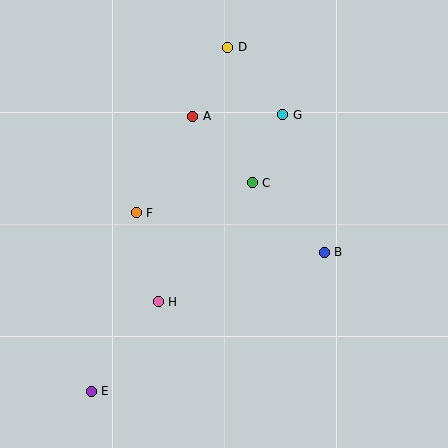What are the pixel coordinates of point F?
Point F is at (136, 213).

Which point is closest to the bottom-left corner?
Point E is closest to the bottom-left corner.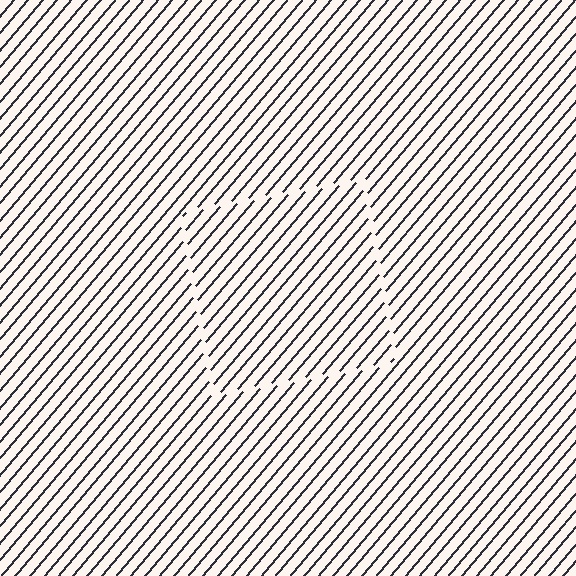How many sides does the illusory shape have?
4 sides — the line-ends trace a square.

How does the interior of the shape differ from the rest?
The interior of the shape contains the same grating, shifted by half a period — the contour is defined by the phase discontinuity where line-ends from the inner and outer gratings abut.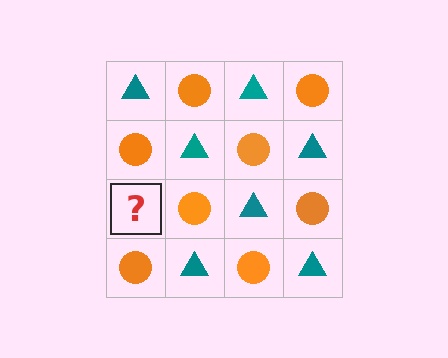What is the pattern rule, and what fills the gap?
The rule is that it alternates teal triangle and orange circle in a checkerboard pattern. The gap should be filled with a teal triangle.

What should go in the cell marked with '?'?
The missing cell should contain a teal triangle.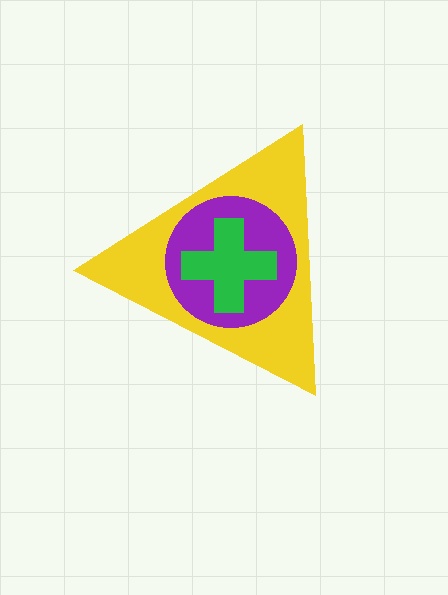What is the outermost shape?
The yellow triangle.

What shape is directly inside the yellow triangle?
The purple circle.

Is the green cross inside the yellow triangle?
Yes.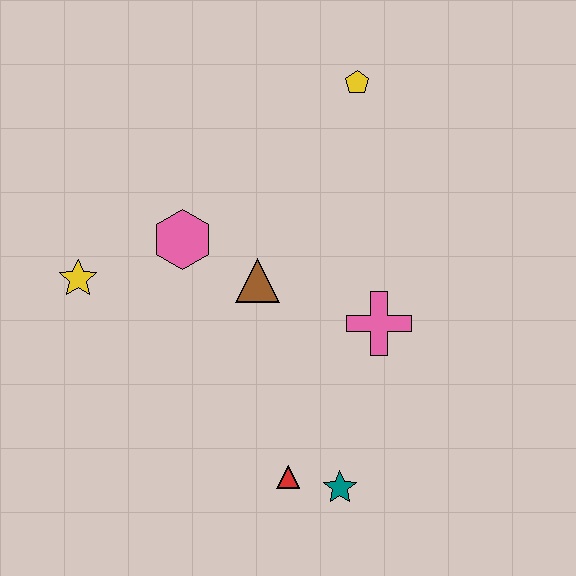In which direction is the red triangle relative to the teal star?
The red triangle is to the left of the teal star.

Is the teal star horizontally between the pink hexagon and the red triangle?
No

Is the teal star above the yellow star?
No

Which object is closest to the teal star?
The red triangle is closest to the teal star.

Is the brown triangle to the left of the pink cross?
Yes